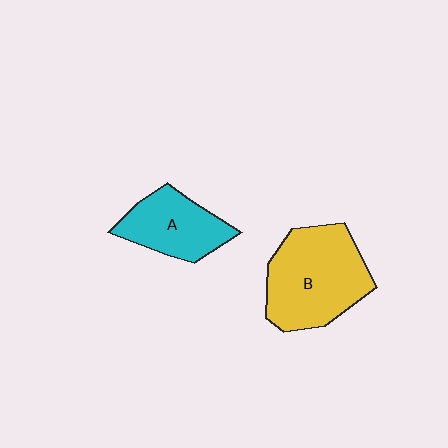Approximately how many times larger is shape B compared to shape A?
Approximately 1.6 times.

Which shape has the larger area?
Shape B (yellow).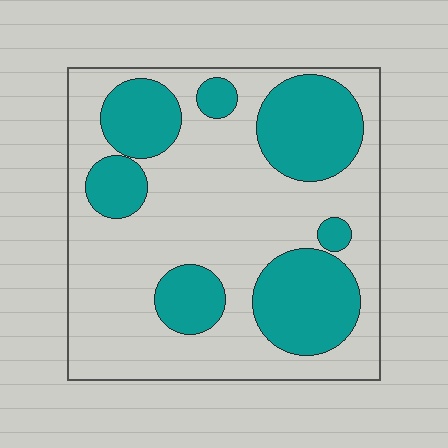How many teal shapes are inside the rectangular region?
7.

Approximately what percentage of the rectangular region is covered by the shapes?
Approximately 35%.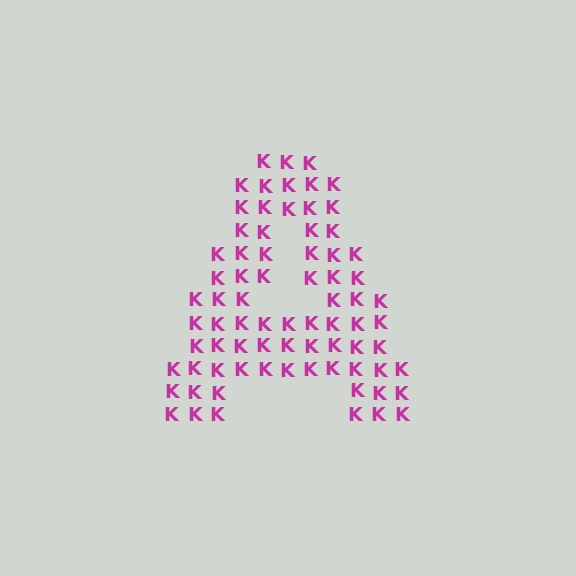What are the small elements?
The small elements are letter K's.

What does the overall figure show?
The overall figure shows the letter A.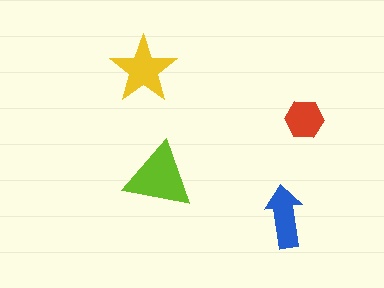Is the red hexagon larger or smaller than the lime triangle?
Smaller.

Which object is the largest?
The lime triangle.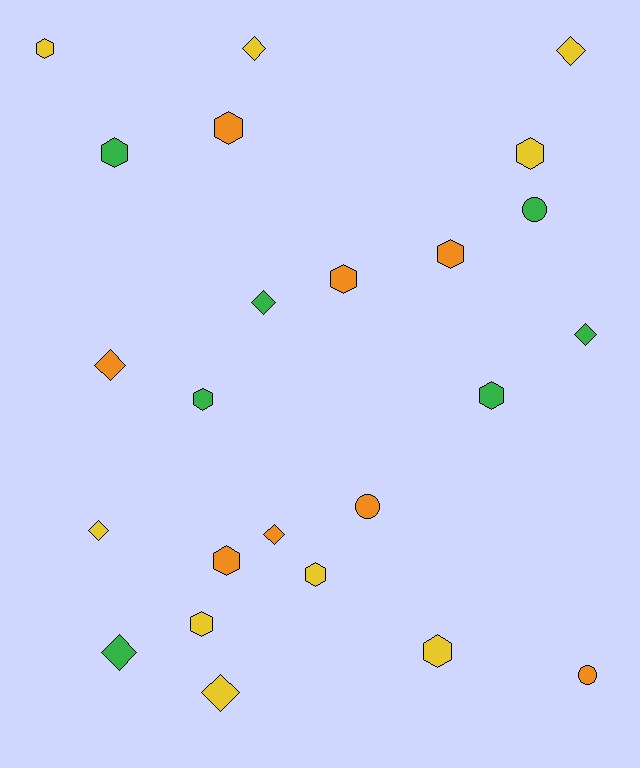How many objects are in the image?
There are 24 objects.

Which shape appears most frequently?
Hexagon, with 12 objects.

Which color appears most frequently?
Yellow, with 9 objects.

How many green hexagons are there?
There are 3 green hexagons.